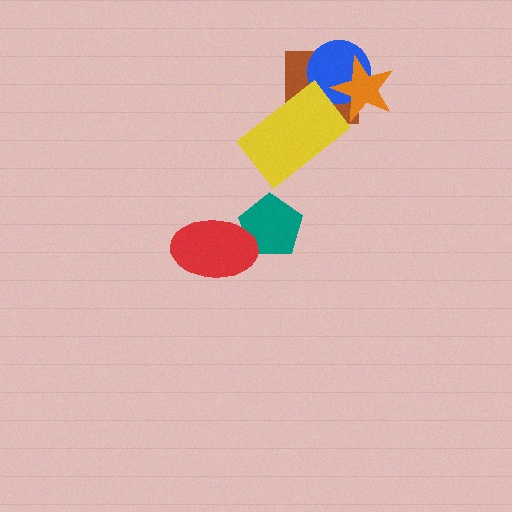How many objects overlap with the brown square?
3 objects overlap with the brown square.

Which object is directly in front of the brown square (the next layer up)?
The blue circle is directly in front of the brown square.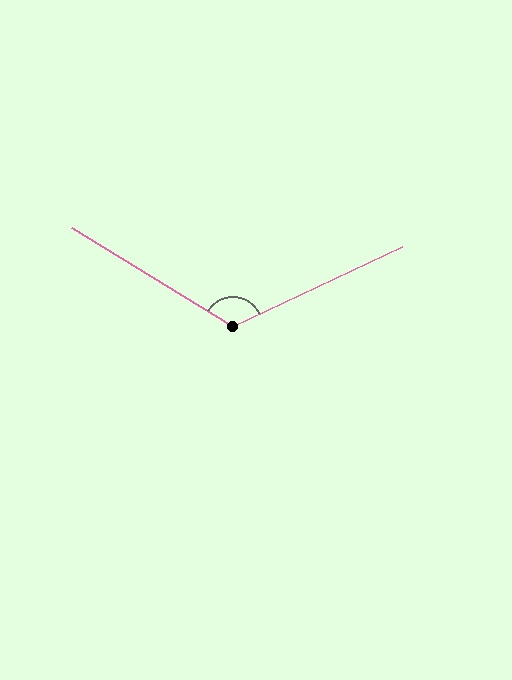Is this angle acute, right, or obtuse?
It is obtuse.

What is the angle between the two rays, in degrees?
Approximately 124 degrees.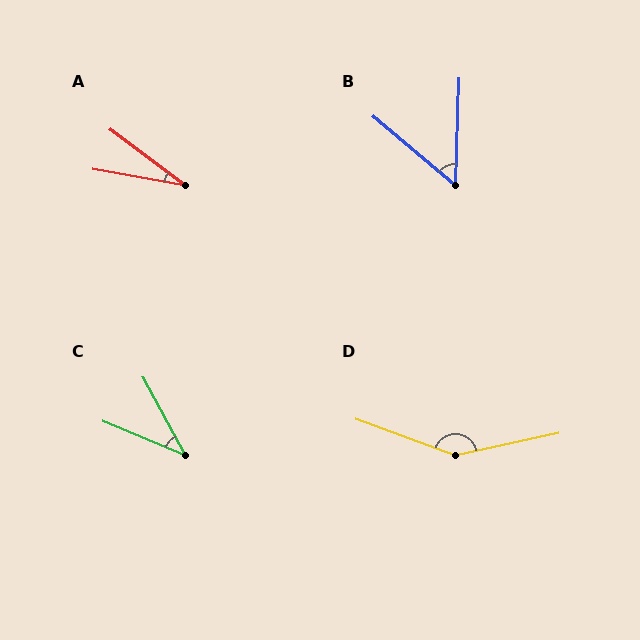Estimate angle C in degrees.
Approximately 39 degrees.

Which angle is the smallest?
A, at approximately 26 degrees.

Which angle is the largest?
D, at approximately 147 degrees.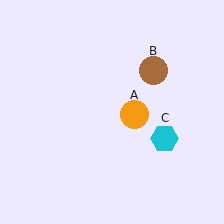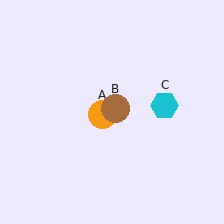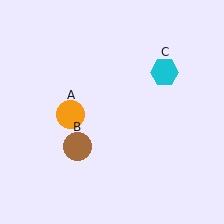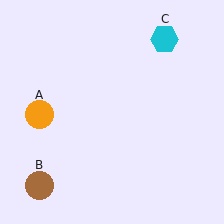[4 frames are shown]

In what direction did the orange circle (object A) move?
The orange circle (object A) moved left.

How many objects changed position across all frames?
3 objects changed position: orange circle (object A), brown circle (object B), cyan hexagon (object C).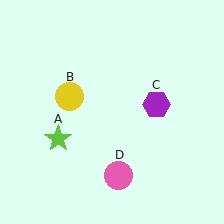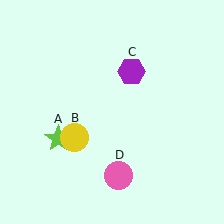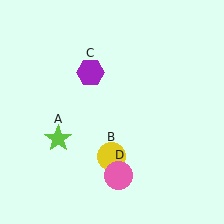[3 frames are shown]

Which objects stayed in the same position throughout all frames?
Lime star (object A) and pink circle (object D) remained stationary.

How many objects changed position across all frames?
2 objects changed position: yellow circle (object B), purple hexagon (object C).